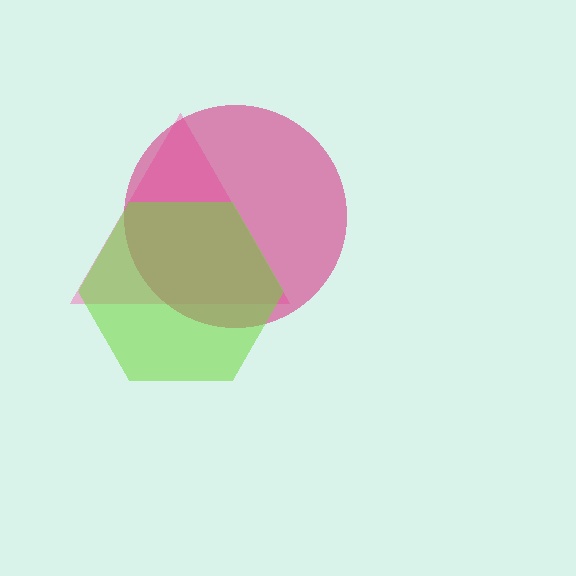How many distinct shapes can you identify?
There are 3 distinct shapes: a pink triangle, a magenta circle, a lime hexagon.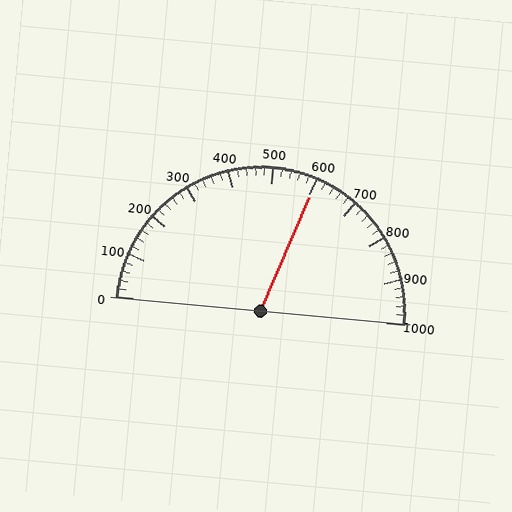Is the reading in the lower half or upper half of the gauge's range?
The reading is in the upper half of the range (0 to 1000).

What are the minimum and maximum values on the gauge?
The gauge ranges from 0 to 1000.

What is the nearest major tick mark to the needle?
The nearest major tick mark is 600.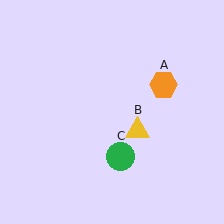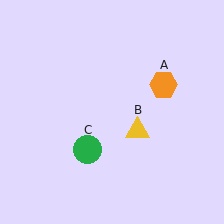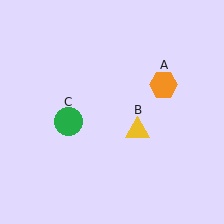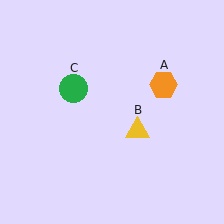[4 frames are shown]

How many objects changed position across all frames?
1 object changed position: green circle (object C).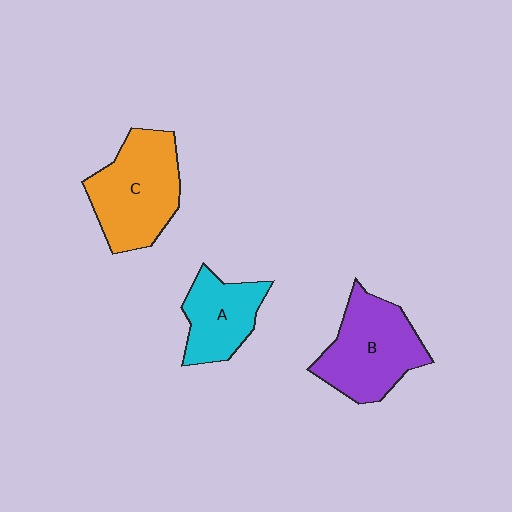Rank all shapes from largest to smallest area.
From largest to smallest: C (orange), B (purple), A (cyan).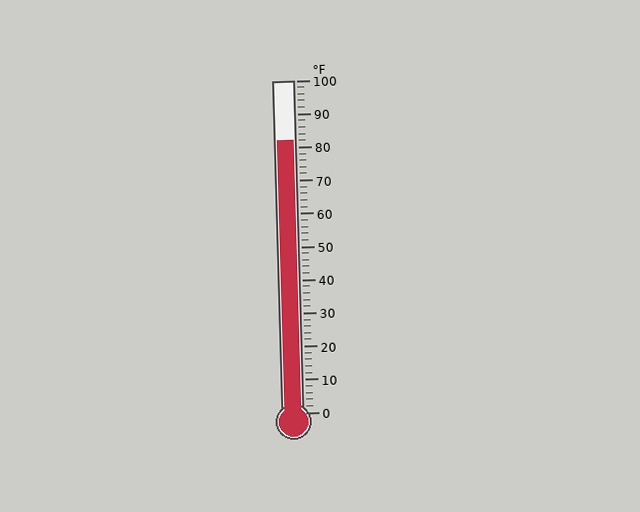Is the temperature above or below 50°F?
The temperature is above 50°F.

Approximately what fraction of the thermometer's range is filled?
The thermometer is filled to approximately 80% of its range.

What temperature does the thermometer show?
The thermometer shows approximately 82°F.